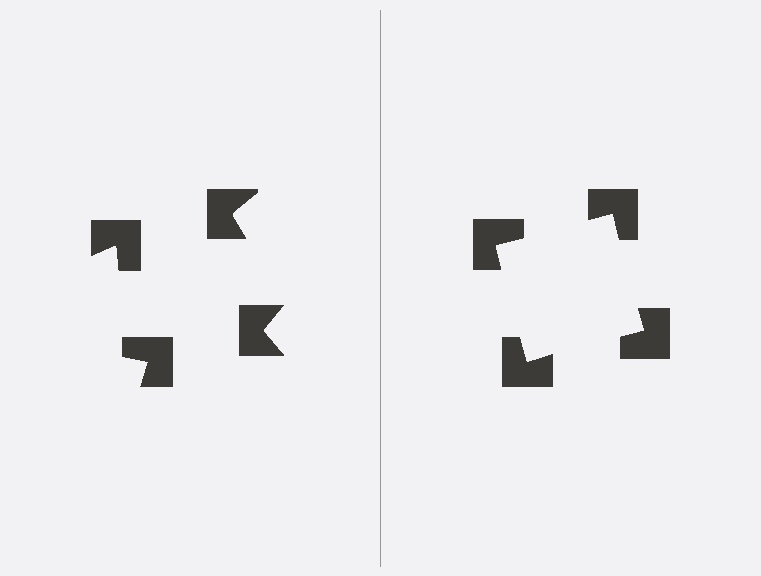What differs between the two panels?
The notched squares are positioned identically on both sides; only the wedge orientations differ. On the right they align to a square; on the left they are misaligned.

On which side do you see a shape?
An illusory square appears on the right side. On the left side the wedge cuts are rotated, so no coherent shape forms.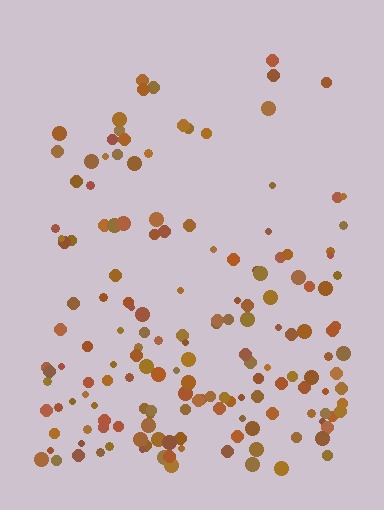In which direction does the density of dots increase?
From top to bottom, with the bottom side densest.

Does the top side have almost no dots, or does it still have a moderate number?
Still a moderate number, just noticeably fewer than the bottom.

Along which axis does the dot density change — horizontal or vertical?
Vertical.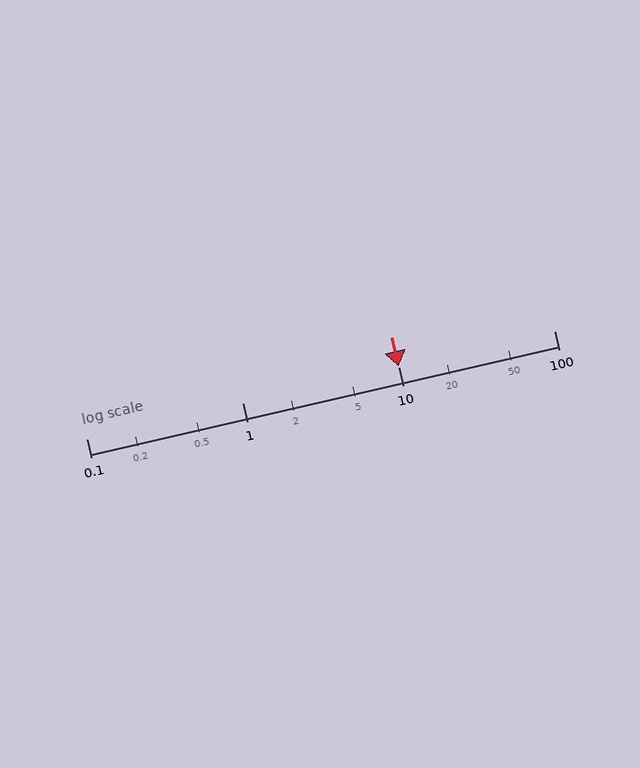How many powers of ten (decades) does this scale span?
The scale spans 3 decades, from 0.1 to 100.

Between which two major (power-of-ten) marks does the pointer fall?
The pointer is between 10 and 100.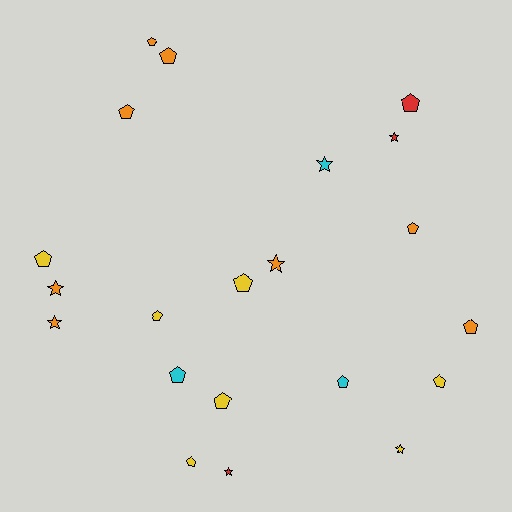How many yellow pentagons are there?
There are 6 yellow pentagons.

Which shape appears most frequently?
Pentagon, with 14 objects.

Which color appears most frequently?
Orange, with 8 objects.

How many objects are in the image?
There are 21 objects.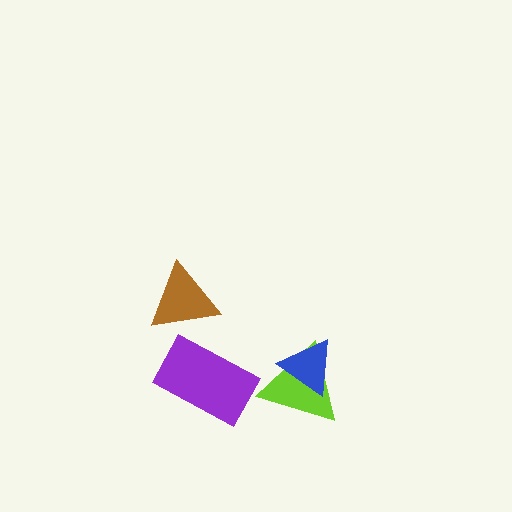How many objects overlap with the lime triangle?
1 object overlaps with the lime triangle.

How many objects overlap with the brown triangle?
0 objects overlap with the brown triangle.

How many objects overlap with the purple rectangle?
0 objects overlap with the purple rectangle.